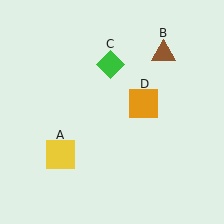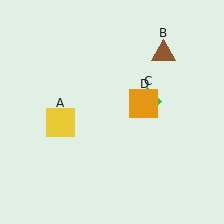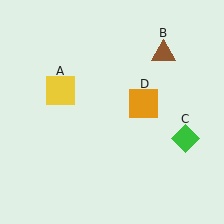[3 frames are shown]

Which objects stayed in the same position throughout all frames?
Brown triangle (object B) and orange square (object D) remained stationary.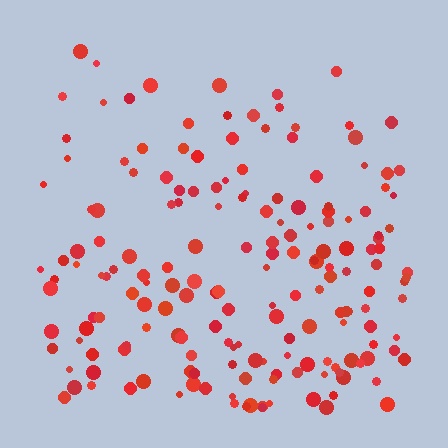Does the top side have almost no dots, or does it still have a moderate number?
Still a moderate number, just noticeably fewer than the bottom.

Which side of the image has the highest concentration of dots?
The bottom.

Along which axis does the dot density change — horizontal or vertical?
Vertical.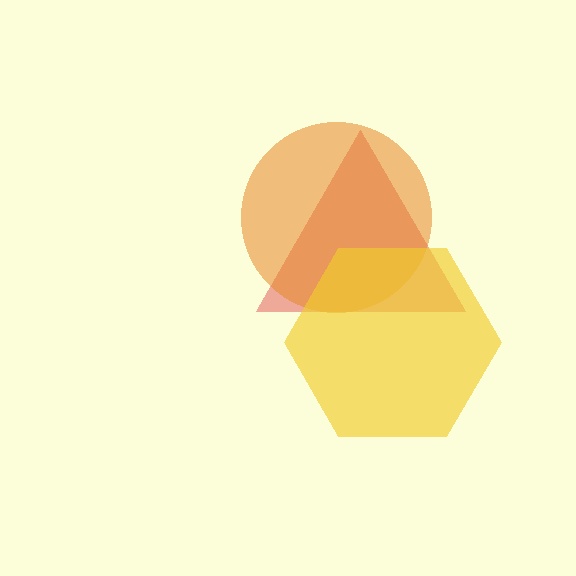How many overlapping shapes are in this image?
There are 3 overlapping shapes in the image.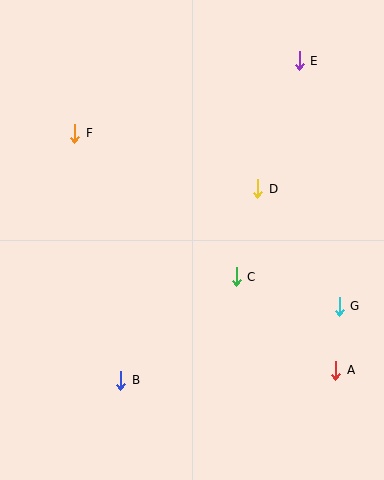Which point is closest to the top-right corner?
Point E is closest to the top-right corner.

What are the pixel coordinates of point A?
Point A is at (336, 370).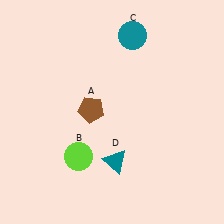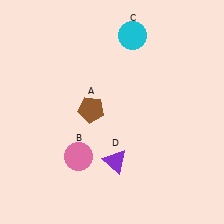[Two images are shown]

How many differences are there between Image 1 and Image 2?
There are 3 differences between the two images.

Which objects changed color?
B changed from lime to pink. C changed from teal to cyan. D changed from teal to purple.